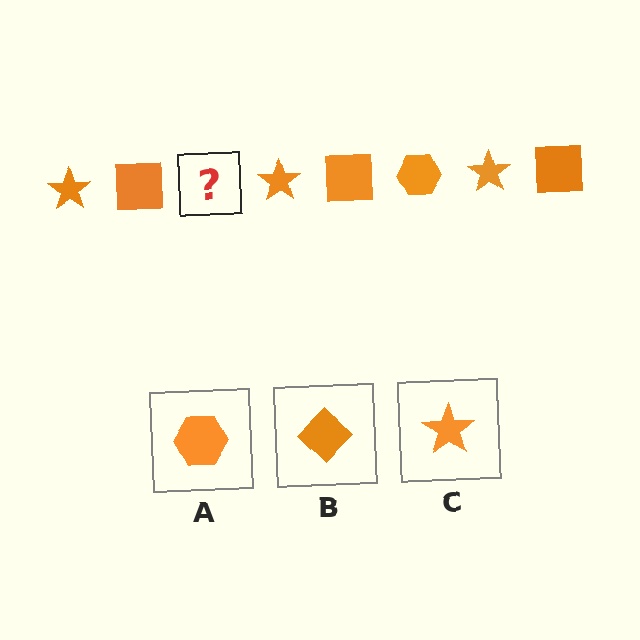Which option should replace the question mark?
Option A.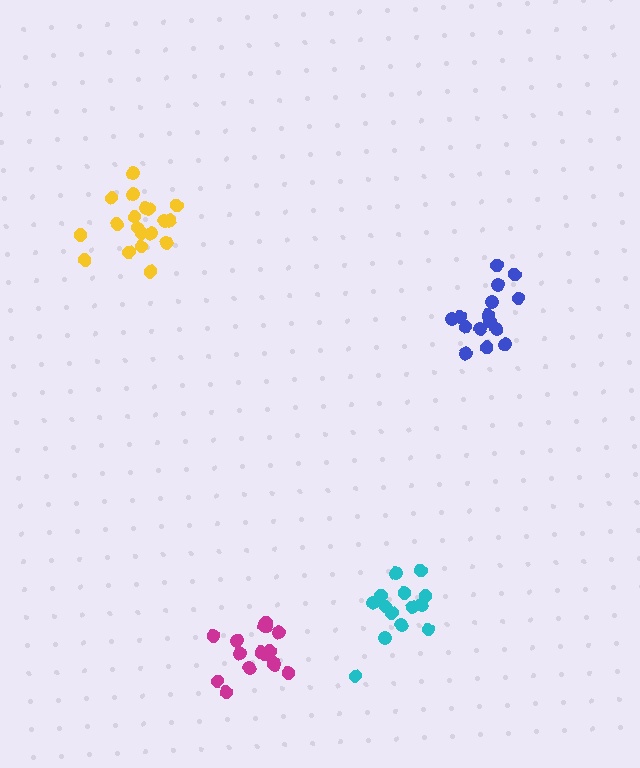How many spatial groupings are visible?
There are 4 spatial groupings.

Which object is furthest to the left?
The yellow cluster is leftmost.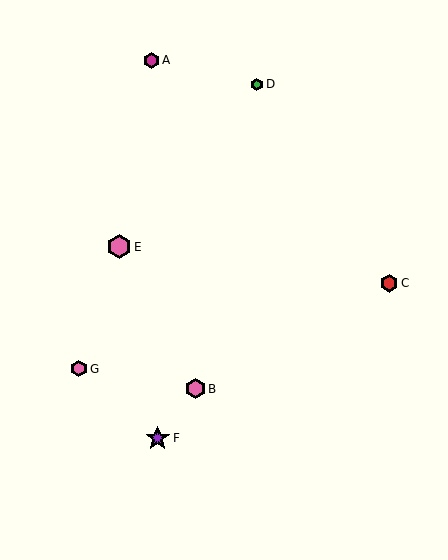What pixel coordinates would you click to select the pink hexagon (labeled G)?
Click at (79, 369) to select the pink hexagon G.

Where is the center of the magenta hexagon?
The center of the magenta hexagon is at (151, 60).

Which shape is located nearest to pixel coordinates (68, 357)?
The pink hexagon (labeled G) at (79, 369) is nearest to that location.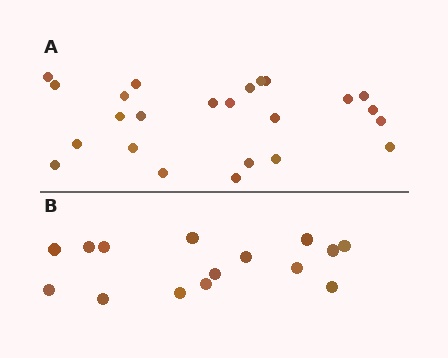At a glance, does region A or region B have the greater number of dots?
Region A (the top region) has more dots.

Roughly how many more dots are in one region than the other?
Region A has roughly 8 or so more dots than region B.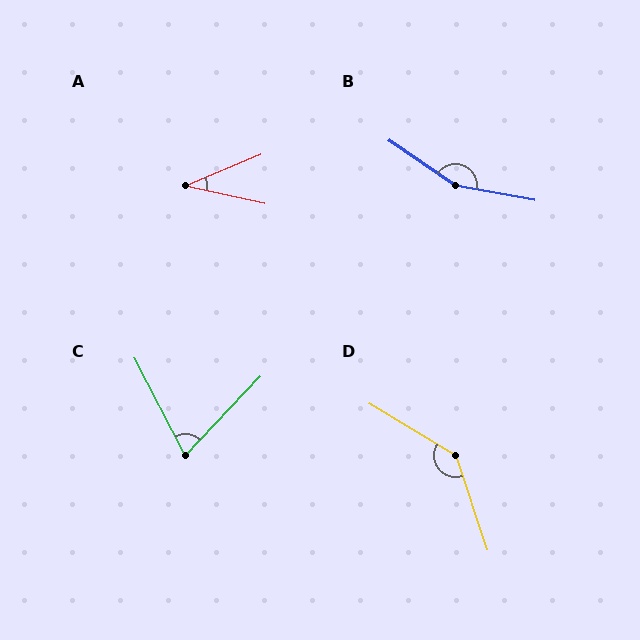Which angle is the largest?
B, at approximately 156 degrees.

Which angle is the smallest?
A, at approximately 35 degrees.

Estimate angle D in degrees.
Approximately 139 degrees.